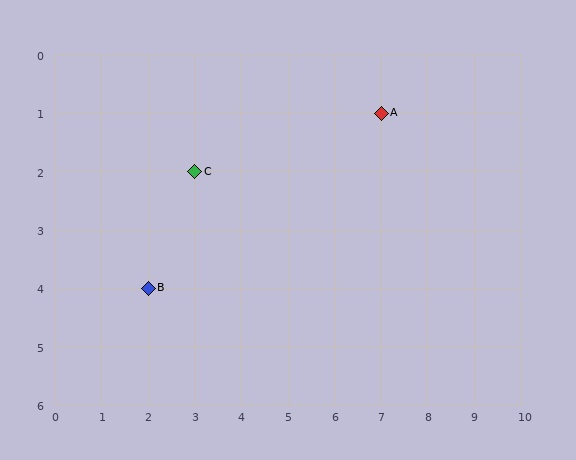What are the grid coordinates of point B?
Point B is at grid coordinates (2, 4).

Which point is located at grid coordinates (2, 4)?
Point B is at (2, 4).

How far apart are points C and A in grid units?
Points C and A are 4 columns and 1 row apart (about 4.1 grid units diagonally).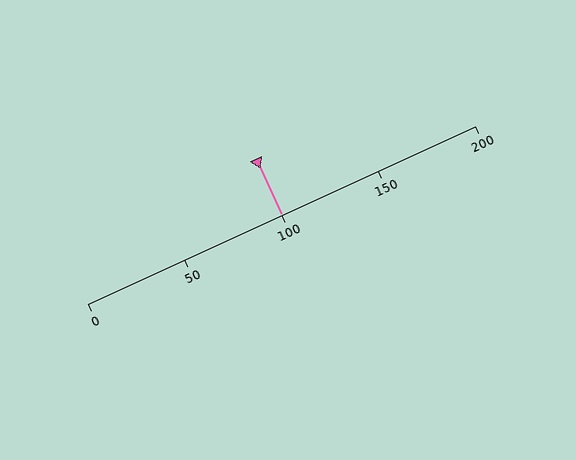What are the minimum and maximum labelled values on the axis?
The axis runs from 0 to 200.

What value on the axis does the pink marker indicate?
The marker indicates approximately 100.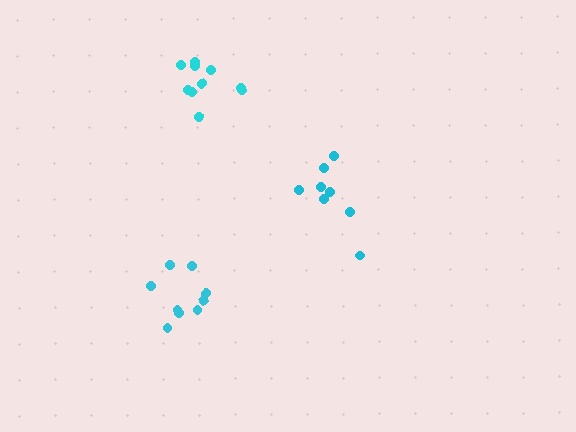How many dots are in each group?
Group 1: 9 dots, Group 2: 8 dots, Group 3: 10 dots (27 total).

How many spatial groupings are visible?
There are 3 spatial groupings.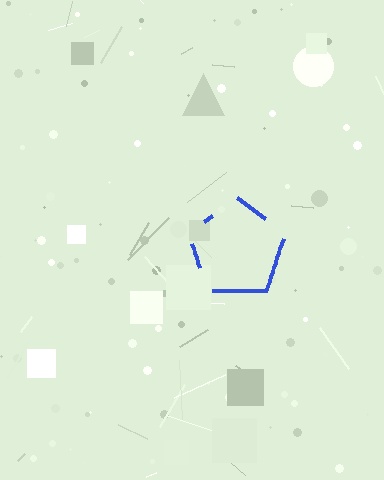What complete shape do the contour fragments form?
The contour fragments form a pentagon.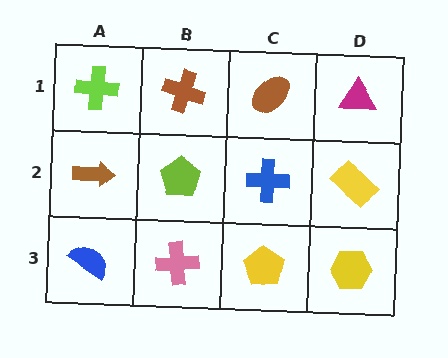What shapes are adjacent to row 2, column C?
A brown ellipse (row 1, column C), a yellow pentagon (row 3, column C), a lime pentagon (row 2, column B), a yellow rectangle (row 2, column D).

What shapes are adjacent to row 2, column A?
A lime cross (row 1, column A), a blue semicircle (row 3, column A), a lime pentagon (row 2, column B).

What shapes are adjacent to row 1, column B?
A lime pentagon (row 2, column B), a lime cross (row 1, column A), a brown ellipse (row 1, column C).